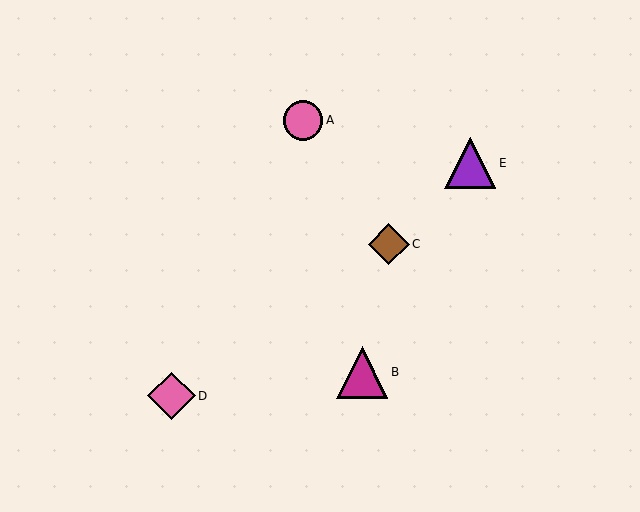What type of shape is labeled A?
Shape A is a pink circle.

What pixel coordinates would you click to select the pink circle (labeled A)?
Click at (303, 120) to select the pink circle A.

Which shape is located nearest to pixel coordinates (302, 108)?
The pink circle (labeled A) at (303, 120) is nearest to that location.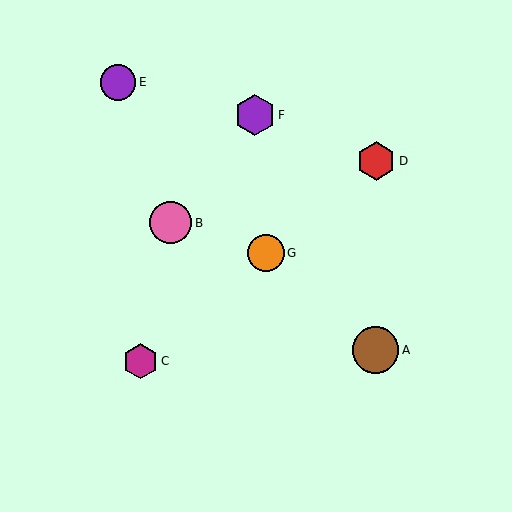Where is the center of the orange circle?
The center of the orange circle is at (266, 253).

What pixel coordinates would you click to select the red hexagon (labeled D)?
Click at (376, 161) to select the red hexagon D.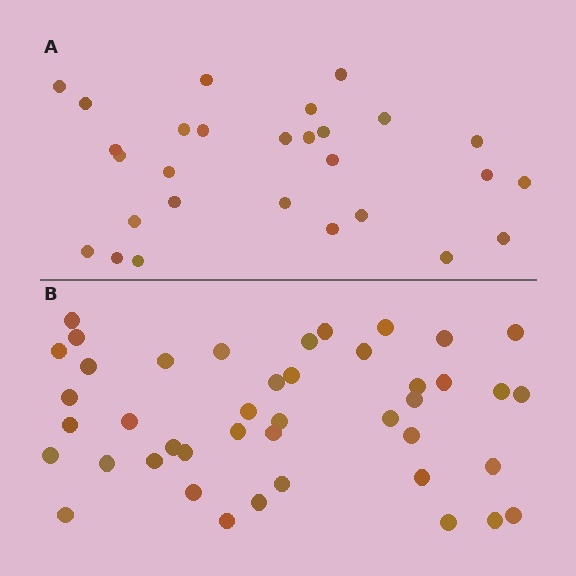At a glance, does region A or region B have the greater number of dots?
Region B (the bottom region) has more dots.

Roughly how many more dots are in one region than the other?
Region B has approximately 15 more dots than region A.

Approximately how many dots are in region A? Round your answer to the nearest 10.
About 30 dots. (The exact count is 28, which rounds to 30.)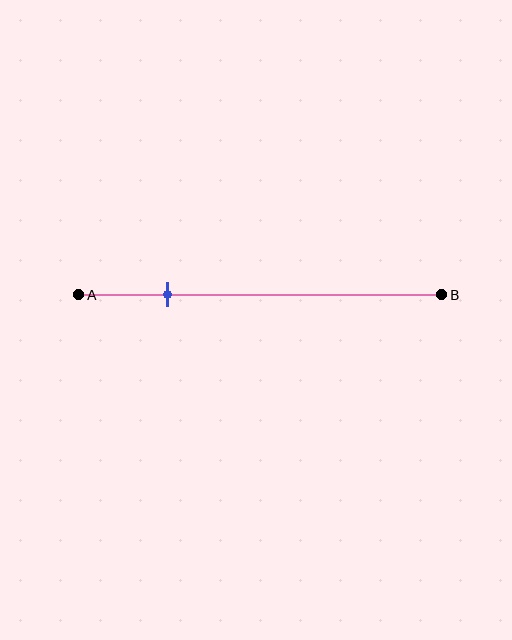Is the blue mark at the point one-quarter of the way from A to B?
Yes, the mark is approximately at the one-quarter point.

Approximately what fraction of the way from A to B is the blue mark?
The blue mark is approximately 25% of the way from A to B.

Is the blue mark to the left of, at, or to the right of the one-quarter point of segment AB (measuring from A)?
The blue mark is approximately at the one-quarter point of segment AB.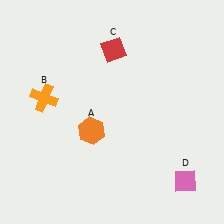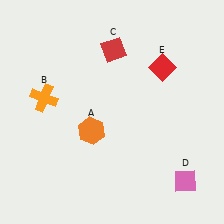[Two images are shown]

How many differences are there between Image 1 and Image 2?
There is 1 difference between the two images.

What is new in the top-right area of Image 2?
A red diamond (E) was added in the top-right area of Image 2.